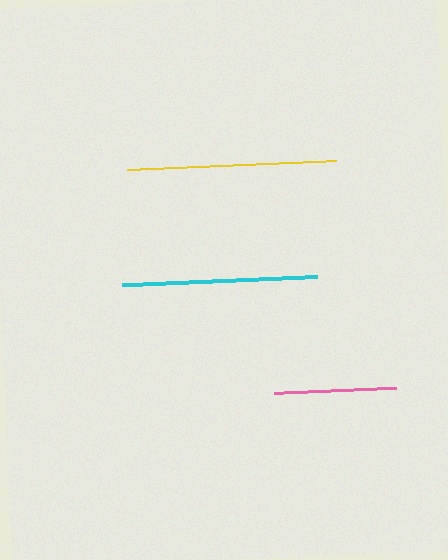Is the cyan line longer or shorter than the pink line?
The cyan line is longer than the pink line.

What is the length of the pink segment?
The pink segment is approximately 121 pixels long.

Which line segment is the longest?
The yellow line is the longest at approximately 209 pixels.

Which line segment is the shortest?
The pink line is the shortest at approximately 121 pixels.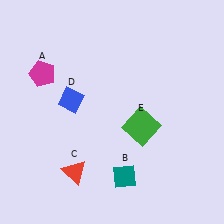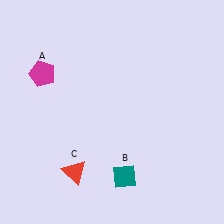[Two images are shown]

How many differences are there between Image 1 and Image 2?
There are 2 differences between the two images.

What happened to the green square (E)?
The green square (E) was removed in Image 2. It was in the bottom-right area of Image 1.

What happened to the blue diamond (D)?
The blue diamond (D) was removed in Image 2. It was in the top-left area of Image 1.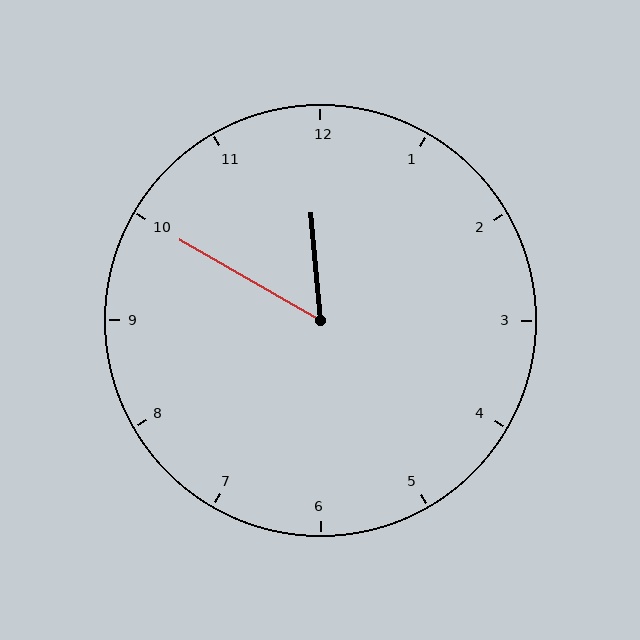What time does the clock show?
11:50.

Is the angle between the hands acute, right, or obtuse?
It is acute.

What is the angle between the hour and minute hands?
Approximately 55 degrees.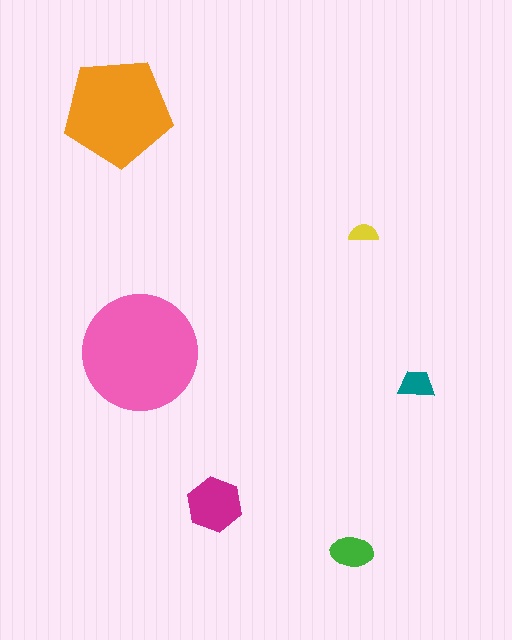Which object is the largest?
The pink circle.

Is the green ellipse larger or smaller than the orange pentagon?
Smaller.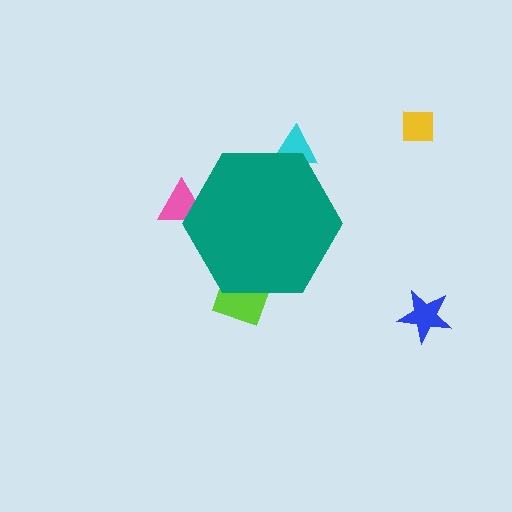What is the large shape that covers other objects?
A teal hexagon.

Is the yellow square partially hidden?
No, the yellow square is fully visible.